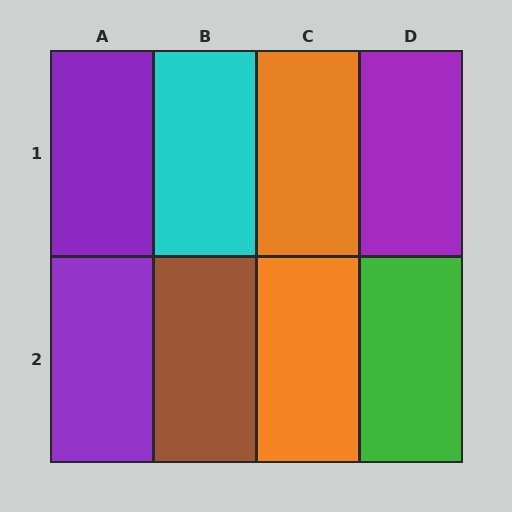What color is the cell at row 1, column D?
Purple.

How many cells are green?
1 cell is green.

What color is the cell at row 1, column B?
Cyan.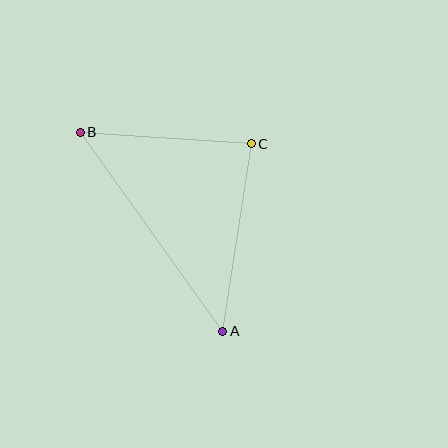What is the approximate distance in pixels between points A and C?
The distance between A and C is approximately 190 pixels.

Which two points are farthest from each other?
Points A and B are farthest from each other.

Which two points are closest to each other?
Points B and C are closest to each other.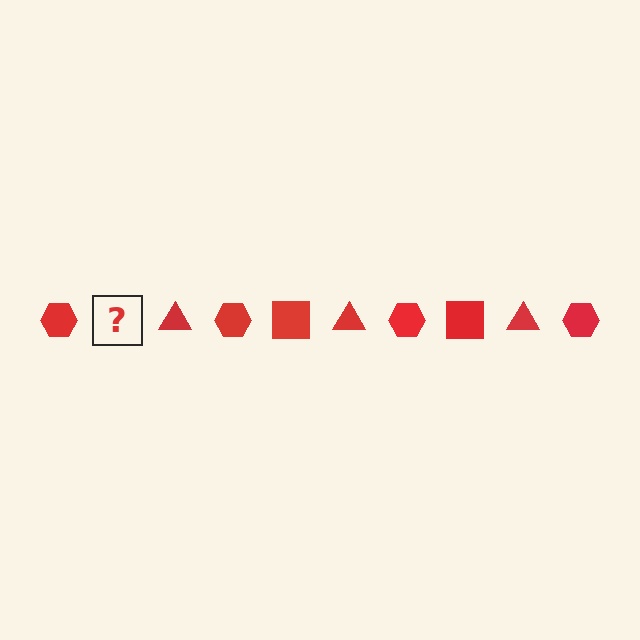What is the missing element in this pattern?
The missing element is a red square.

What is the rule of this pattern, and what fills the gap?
The rule is that the pattern cycles through hexagon, square, triangle shapes in red. The gap should be filled with a red square.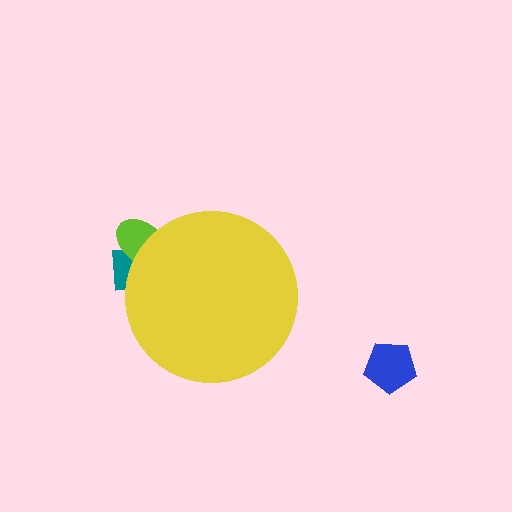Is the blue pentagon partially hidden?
No, the blue pentagon is fully visible.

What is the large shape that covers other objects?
A yellow circle.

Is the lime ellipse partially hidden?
Yes, the lime ellipse is partially hidden behind the yellow circle.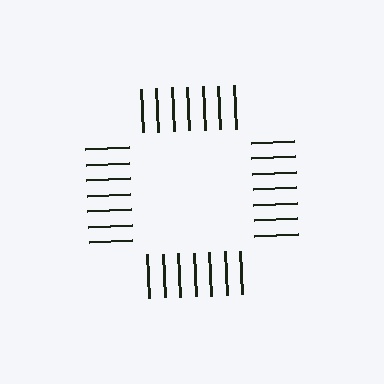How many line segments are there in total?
28 — 7 along each of the 4 edges.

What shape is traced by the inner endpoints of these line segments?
An illusory square — the line segments terminate on its edges but no continuous stroke is drawn.